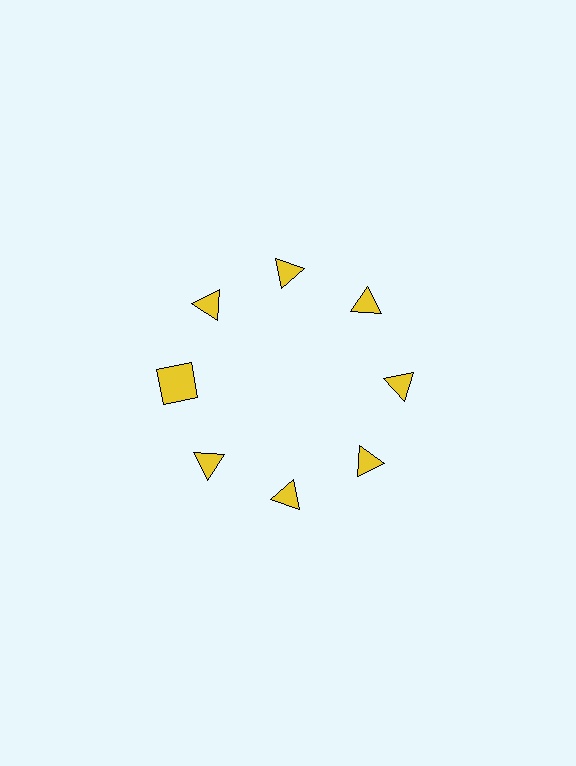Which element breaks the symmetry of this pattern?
The yellow square at roughly the 9 o'clock position breaks the symmetry. All other shapes are yellow triangles.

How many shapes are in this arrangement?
There are 8 shapes arranged in a ring pattern.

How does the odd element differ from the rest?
It has a different shape: square instead of triangle.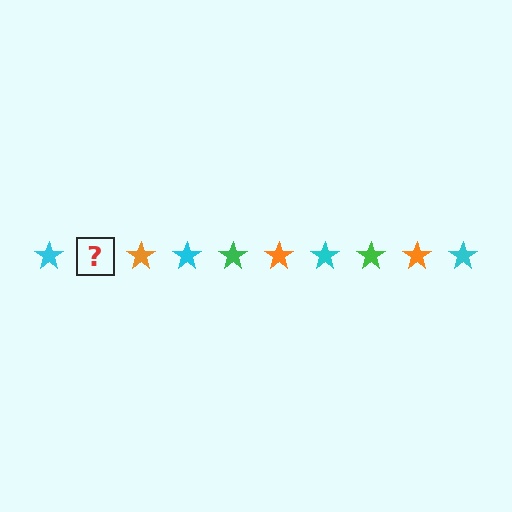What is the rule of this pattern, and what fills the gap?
The rule is that the pattern cycles through cyan, green, orange stars. The gap should be filled with a green star.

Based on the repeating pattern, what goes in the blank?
The blank should be a green star.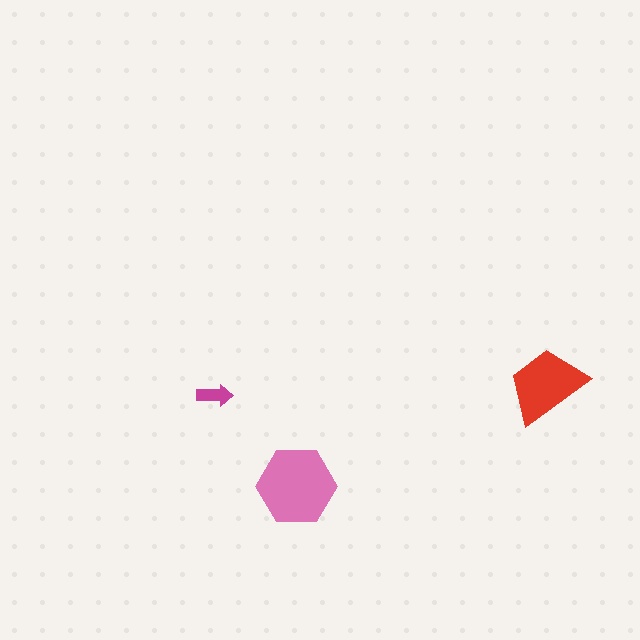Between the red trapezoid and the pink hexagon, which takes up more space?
The pink hexagon.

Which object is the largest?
The pink hexagon.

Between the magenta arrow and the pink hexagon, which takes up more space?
The pink hexagon.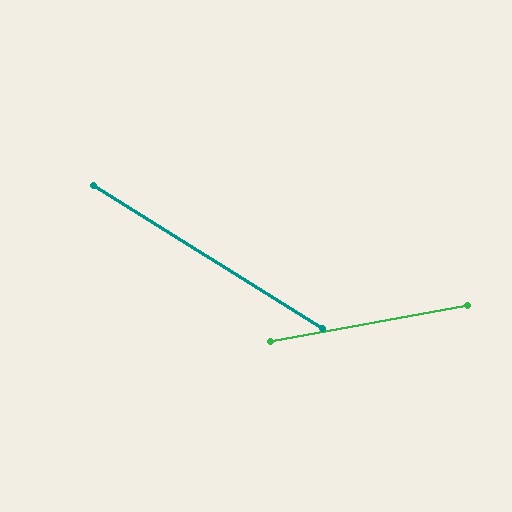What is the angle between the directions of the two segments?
Approximately 42 degrees.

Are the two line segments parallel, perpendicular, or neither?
Neither parallel nor perpendicular — they differ by about 42°.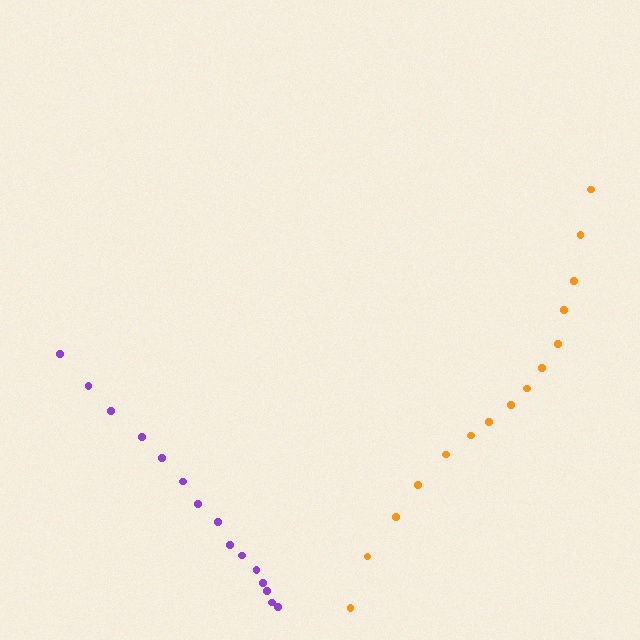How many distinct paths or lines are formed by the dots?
There are 2 distinct paths.